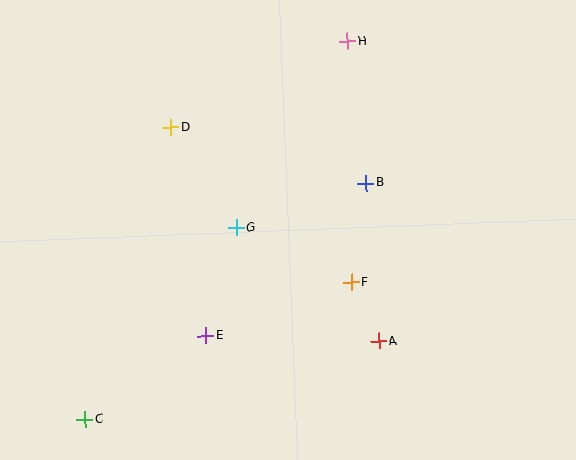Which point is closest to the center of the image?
Point G at (236, 228) is closest to the center.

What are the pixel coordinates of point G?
Point G is at (236, 228).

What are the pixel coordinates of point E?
Point E is at (206, 336).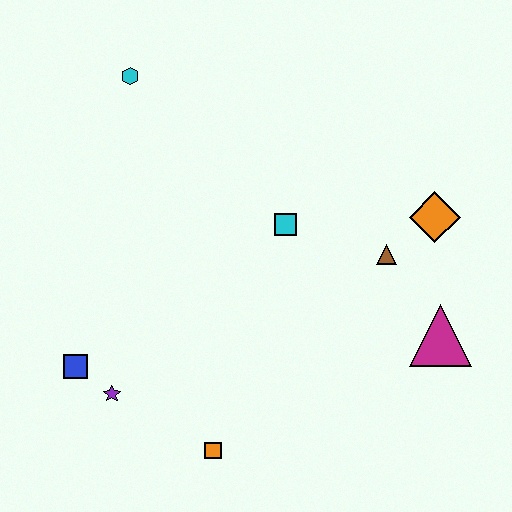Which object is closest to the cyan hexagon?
The cyan square is closest to the cyan hexagon.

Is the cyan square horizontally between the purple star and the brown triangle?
Yes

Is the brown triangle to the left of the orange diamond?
Yes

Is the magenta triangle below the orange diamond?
Yes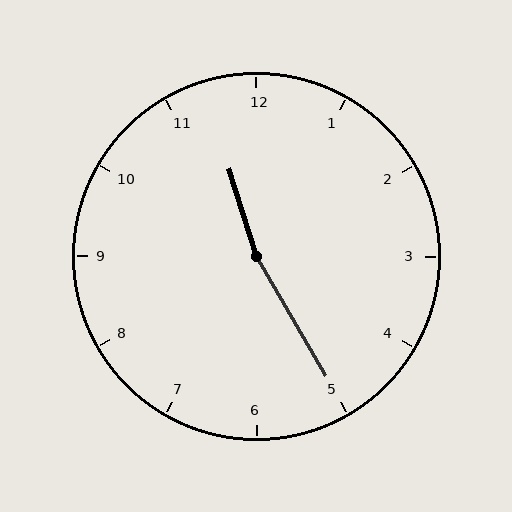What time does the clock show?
11:25.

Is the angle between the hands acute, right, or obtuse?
It is obtuse.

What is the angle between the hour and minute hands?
Approximately 168 degrees.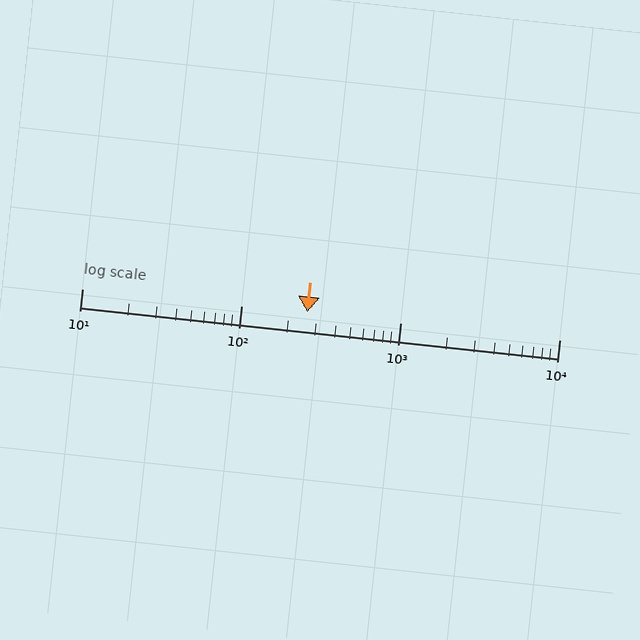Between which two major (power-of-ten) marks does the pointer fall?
The pointer is between 100 and 1000.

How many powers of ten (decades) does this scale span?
The scale spans 3 decades, from 10 to 10000.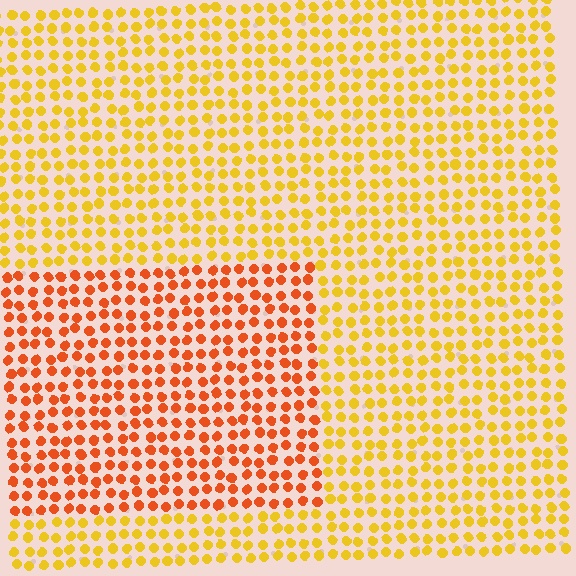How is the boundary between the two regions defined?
The boundary is defined purely by a slight shift in hue (about 35 degrees). Spacing, size, and orientation are identical on both sides.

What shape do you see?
I see a rectangle.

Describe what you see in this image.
The image is filled with small yellow elements in a uniform arrangement. A rectangle-shaped region is visible where the elements are tinted to a slightly different hue, forming a subtle color boundary.